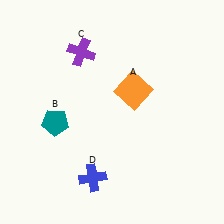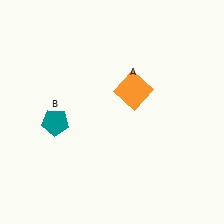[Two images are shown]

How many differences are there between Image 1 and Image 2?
There are 2 differences between the two images.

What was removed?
The purple cross (C), the blue cross (D) were removed in Image 2.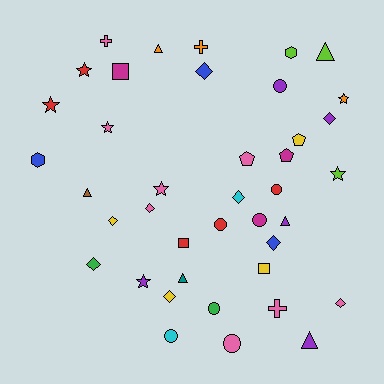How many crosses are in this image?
There are 3 crosses.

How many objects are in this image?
There are 40 objects.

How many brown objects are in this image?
There is 1 brown object.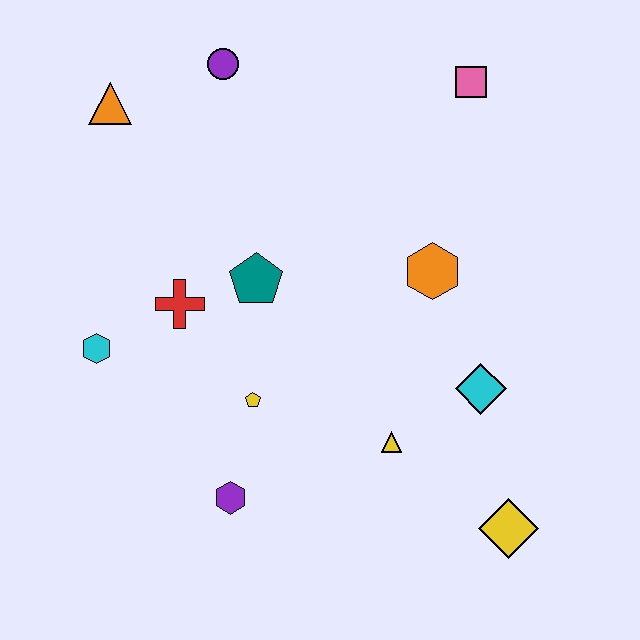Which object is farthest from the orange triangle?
The yellow diamond is farthest from the orange triangle.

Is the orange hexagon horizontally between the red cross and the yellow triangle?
No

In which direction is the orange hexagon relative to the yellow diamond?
The orange hexagon is above the yellow diamond.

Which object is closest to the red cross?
The teal pentagon is closest to the red cross.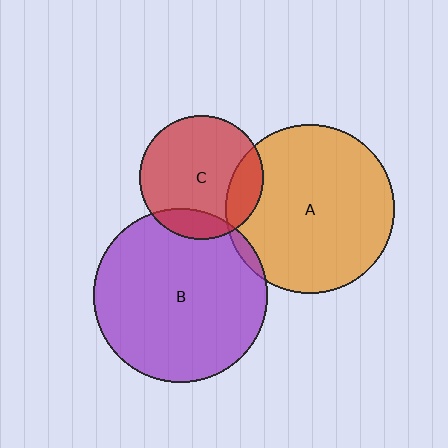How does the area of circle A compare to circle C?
Approximately 1.9 times.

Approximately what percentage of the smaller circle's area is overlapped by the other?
Approximately 15%.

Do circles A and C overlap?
Yes.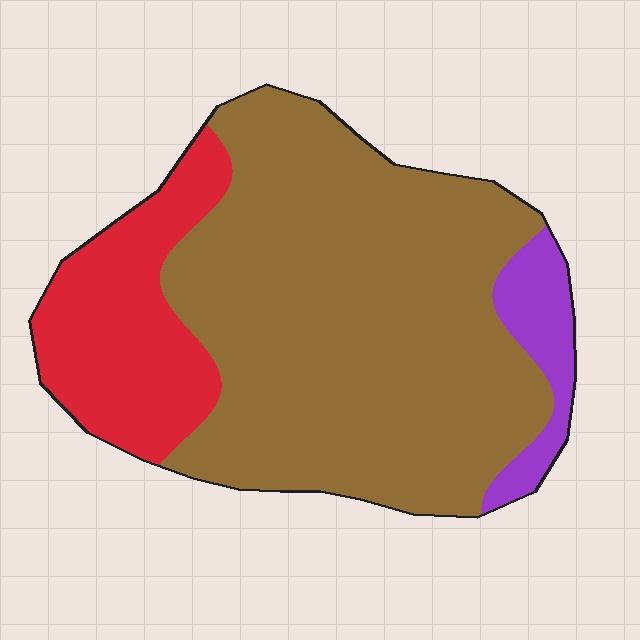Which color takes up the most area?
Brown, at roughly 70%.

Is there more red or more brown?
Brown.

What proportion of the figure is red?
Red takes up about one fifth (1/5) of the figure.